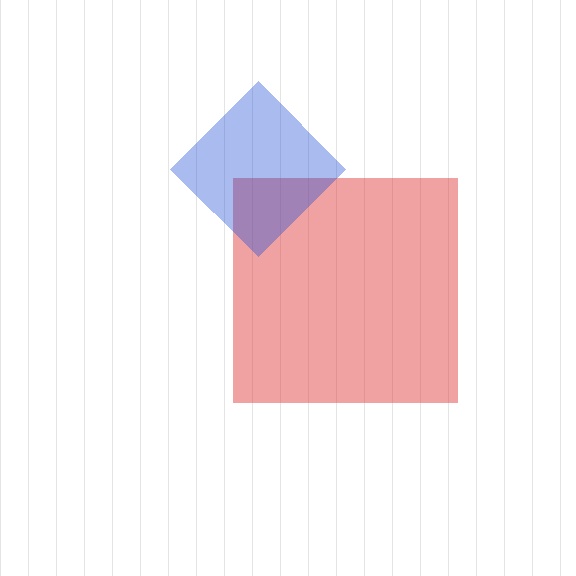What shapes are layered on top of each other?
The layered shapes are: a red square, a blue diamond.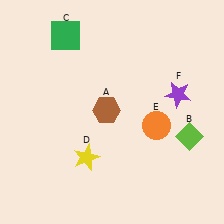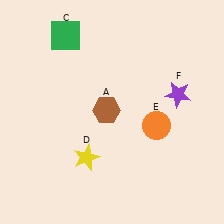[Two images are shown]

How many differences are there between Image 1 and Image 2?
There is 1 difference between the two images.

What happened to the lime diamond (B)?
The lime diamond (B) was removed in Image 2. It was in the bottom-right area of Image 1.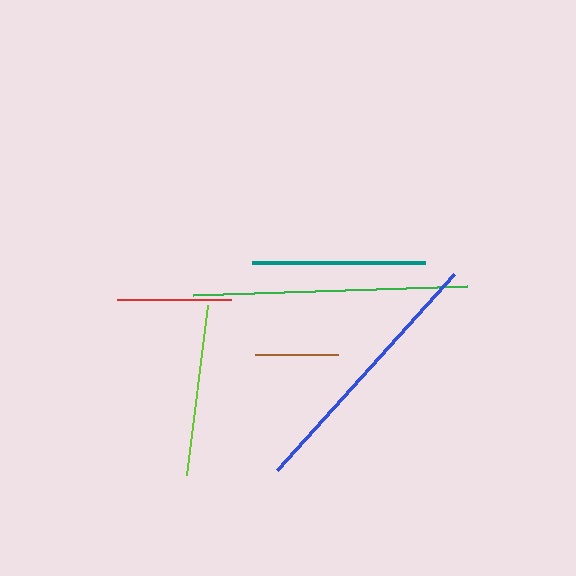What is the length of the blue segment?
The blue segment is approximately 265 pixels long.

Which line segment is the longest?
The green line is the longest at approximately 274 pixels.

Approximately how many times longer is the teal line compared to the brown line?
The teal line is approximately 2.1 times the length of the brown line.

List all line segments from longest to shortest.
From longest to shortest: green, blue, teal, lime, red, brown.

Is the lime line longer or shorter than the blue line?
The blue line is longer than the lime line.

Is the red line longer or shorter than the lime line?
The lime line is longer than the red line.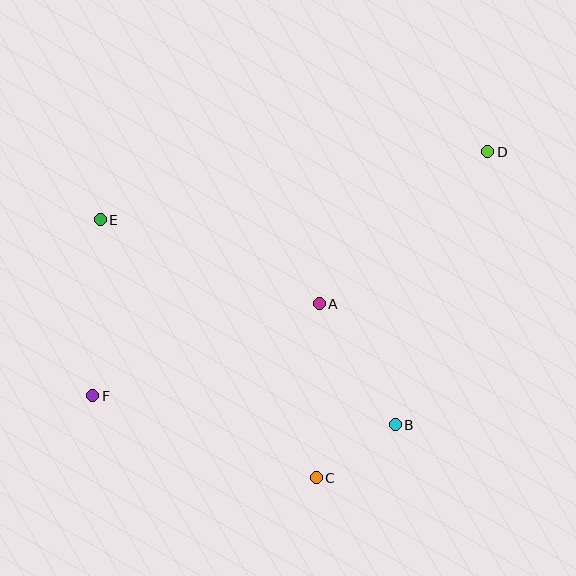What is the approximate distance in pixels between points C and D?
The distance between C and D is approximately 369 pixels.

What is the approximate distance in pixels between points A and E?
The distance between A and E is approximately 235 pixels.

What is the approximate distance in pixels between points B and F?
The distance between B and F is approximately 304 pixels.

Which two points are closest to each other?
Points B and C are closest to each other.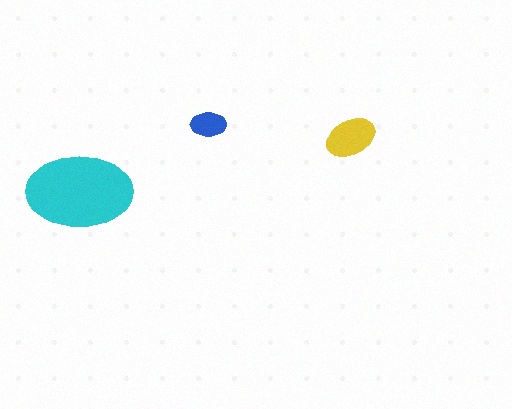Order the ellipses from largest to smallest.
the cyan one, the yellow one, the blue one.